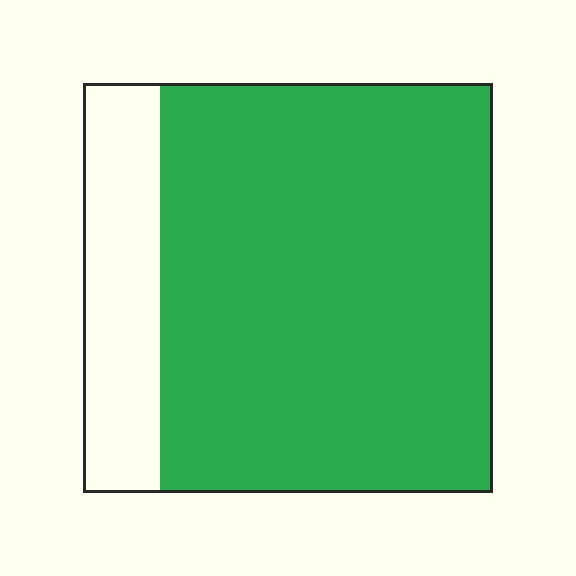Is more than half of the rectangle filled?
Yes.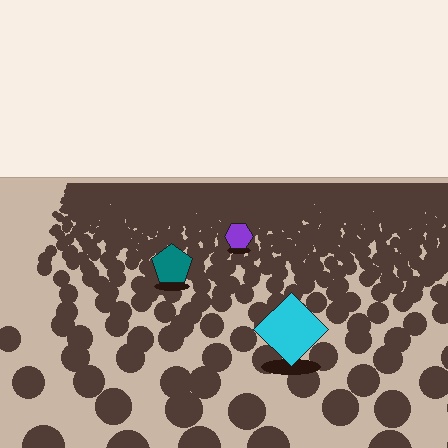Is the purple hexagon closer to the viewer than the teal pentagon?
No. The teal pentagon is closer — you can tell from the texture gradient: the ground texture is coarser near it.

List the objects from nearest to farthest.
From nearest to farthest: the cyan diamond, the teal pentagon, the purple hexagon.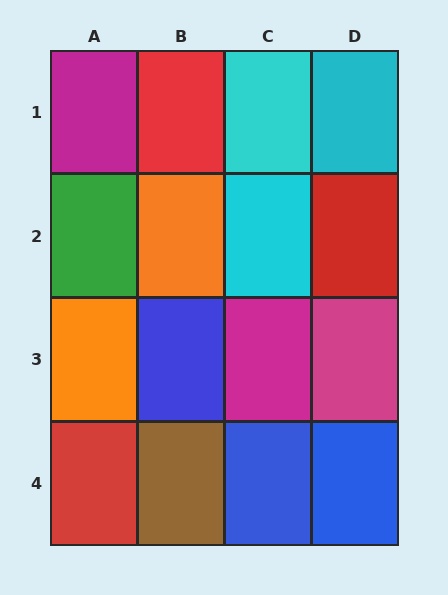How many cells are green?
1 cell is green.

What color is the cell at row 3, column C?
Magenta.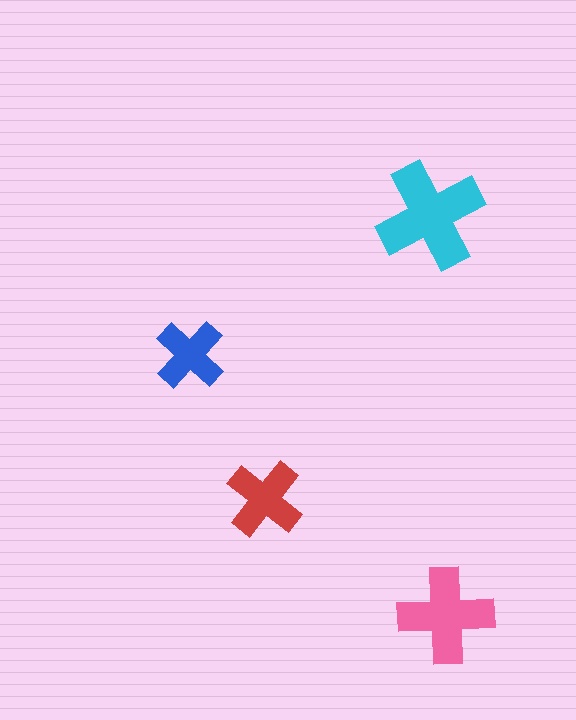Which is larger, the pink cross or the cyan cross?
The cyan one.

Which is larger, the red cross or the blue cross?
The red one.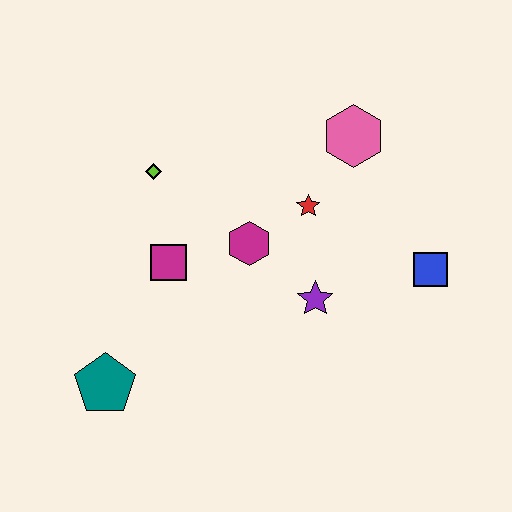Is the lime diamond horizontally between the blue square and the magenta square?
No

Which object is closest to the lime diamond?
The magenta square is closest to the lime diamond.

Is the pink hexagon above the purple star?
Yes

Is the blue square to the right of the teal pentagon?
Yes